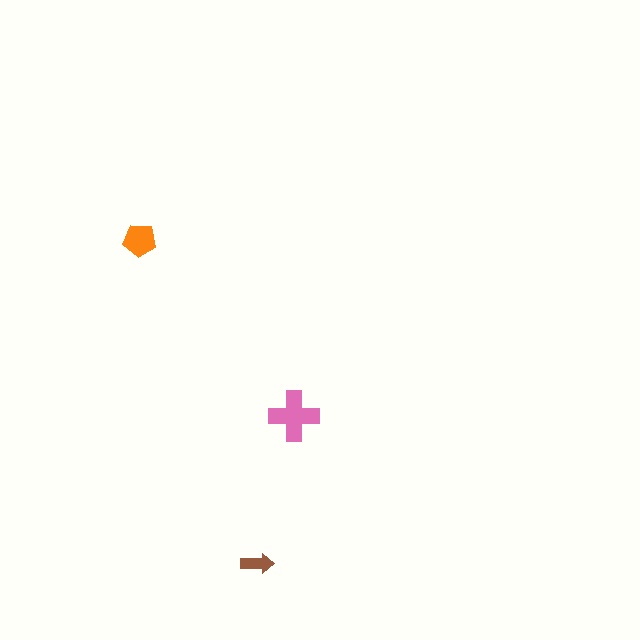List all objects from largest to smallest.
The pink cross, the orange pentagon, the brown arrow.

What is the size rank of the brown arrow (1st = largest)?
3rd.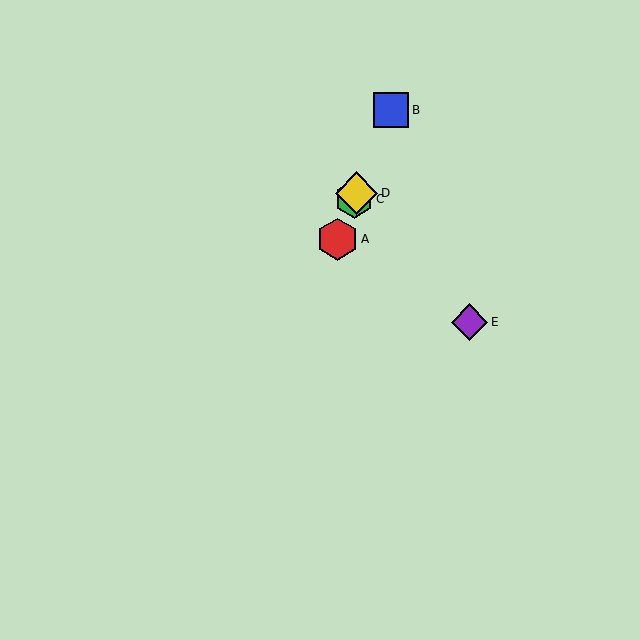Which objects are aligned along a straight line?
Objects A, B, C, D are aligned along a straight line.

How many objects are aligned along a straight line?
4 objects (A, B, C, D) are aligned along a straight line.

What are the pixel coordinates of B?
Object B is at (391, 110).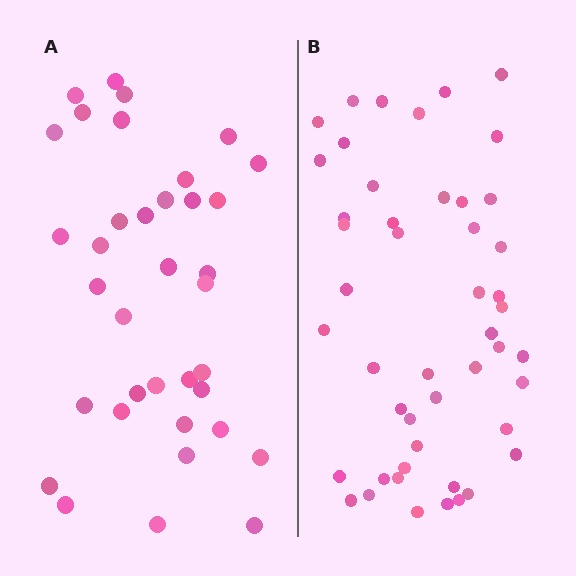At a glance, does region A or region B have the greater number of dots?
Region B (the right region) has more dots.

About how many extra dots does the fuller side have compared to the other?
Region B has roughly 12 or so more dots than region A.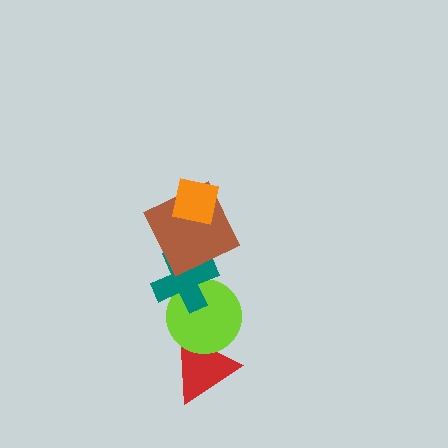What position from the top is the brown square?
The brown square is 2nd from the top.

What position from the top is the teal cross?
The teal cross is 3rd from the top.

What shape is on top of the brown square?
The orange square is on top of the brown square.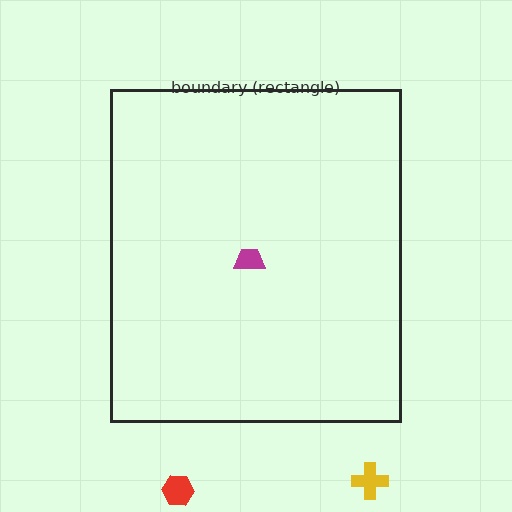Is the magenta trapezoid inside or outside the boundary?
Inside.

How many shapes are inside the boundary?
1 inside, 2 outside.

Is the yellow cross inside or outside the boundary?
Outside.